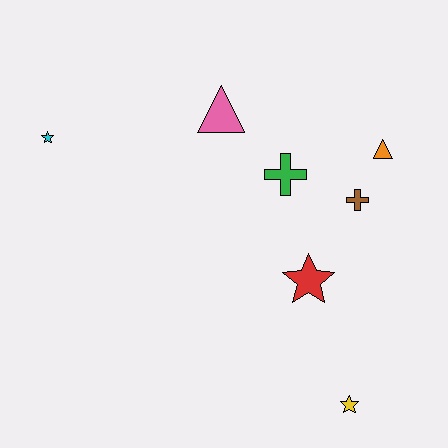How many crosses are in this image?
There are 2 crosses.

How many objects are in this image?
There are 7 objects.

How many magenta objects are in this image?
There are no magenta objects.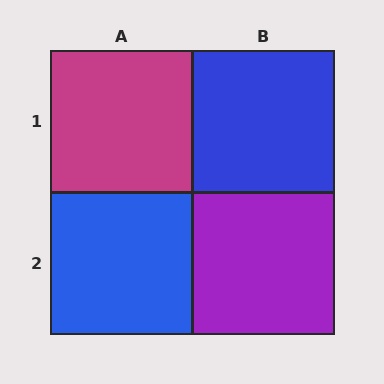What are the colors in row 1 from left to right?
Magenta, blue.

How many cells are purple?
1 cell is purple.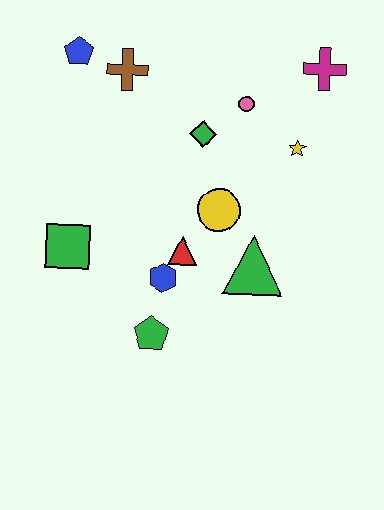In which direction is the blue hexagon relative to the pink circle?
The blue hexagon is below the pink circle.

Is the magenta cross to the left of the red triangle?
No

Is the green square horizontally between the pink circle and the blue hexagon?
No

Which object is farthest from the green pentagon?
The magenta cross is farthest from the green pentagon.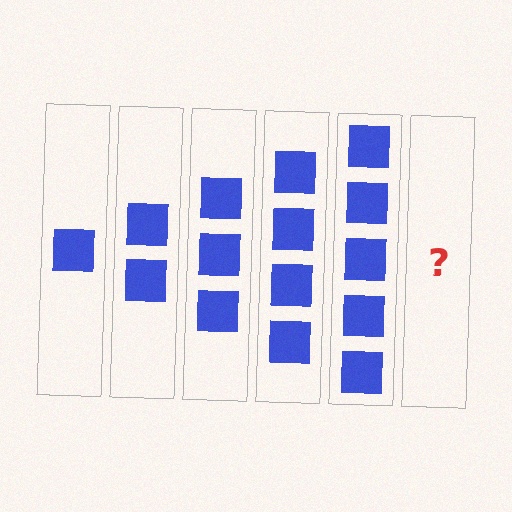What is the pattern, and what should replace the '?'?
The pattern is that each step adds one more square. The '?' should be 6 squares.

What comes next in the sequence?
The next element should be 6 squares.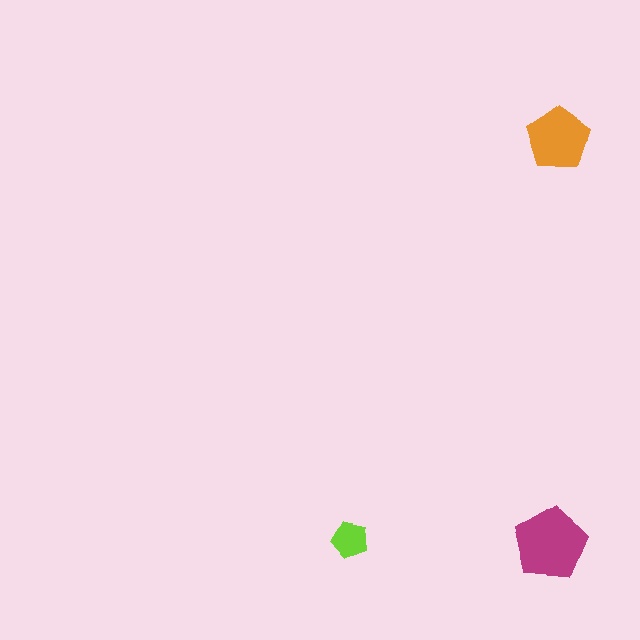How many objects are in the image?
There are 3 objects in the image.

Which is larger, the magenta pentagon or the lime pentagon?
The magenta one.